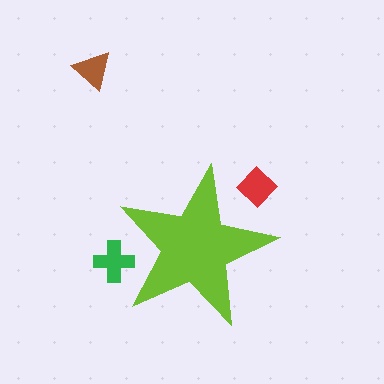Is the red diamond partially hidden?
Yes, the red diamond is partially hidden behind the lime star.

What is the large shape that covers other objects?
A lime star.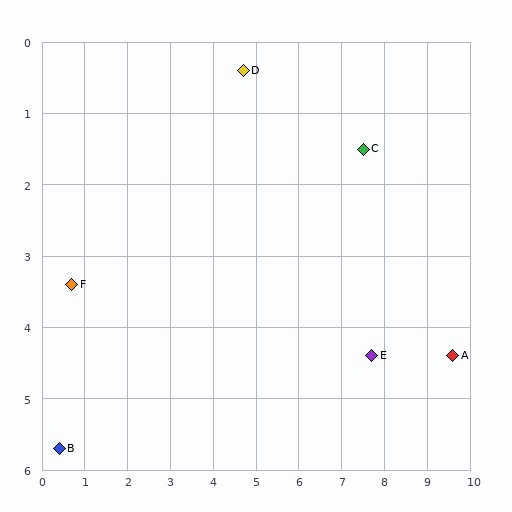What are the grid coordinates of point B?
Point B is at approximately (0.4, 5.7).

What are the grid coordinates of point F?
Point F is at approximately (0.7, 3.4).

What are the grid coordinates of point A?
Point A is at approximately (9.6, 4.4).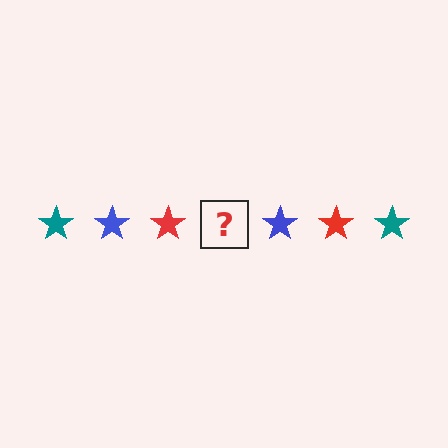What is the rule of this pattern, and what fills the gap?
The rule is that the pattern cycles through teal, blue, red stars. The gap should be filled with a teal star.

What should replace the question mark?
The question mark should be replaced with a teal star.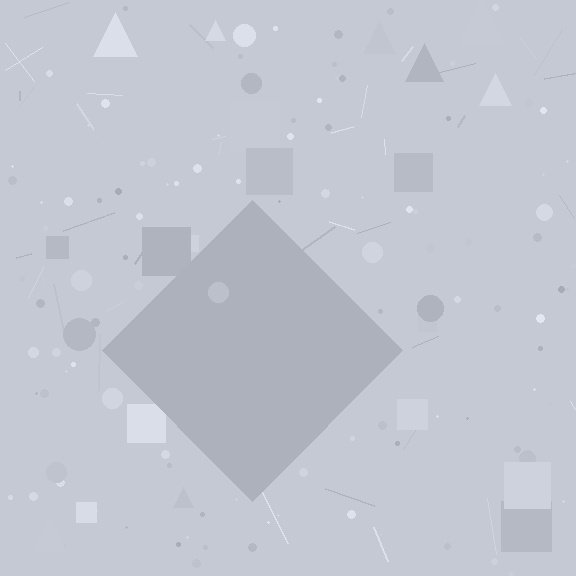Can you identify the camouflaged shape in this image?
The camouflaged shape is a diamond.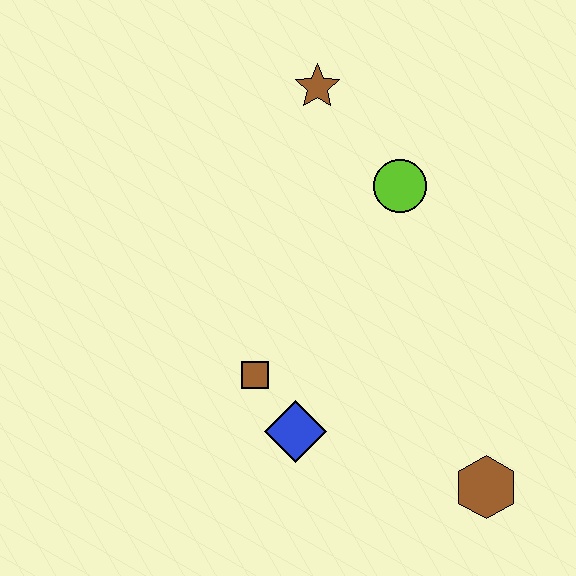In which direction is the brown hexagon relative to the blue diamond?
The brown hexagon is to the right of the blue diamond.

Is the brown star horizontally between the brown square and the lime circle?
Yes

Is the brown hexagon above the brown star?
No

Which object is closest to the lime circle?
The brown star is closest to the lime circle.